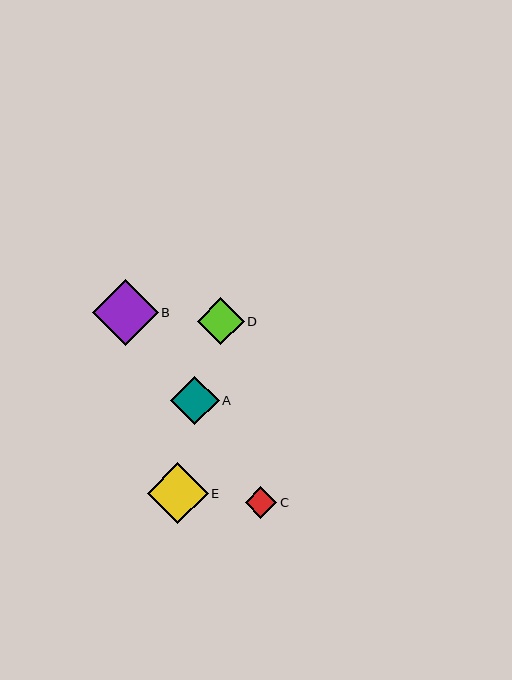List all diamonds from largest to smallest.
From largest to smallest: B, E, A, D, C.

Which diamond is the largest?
Diamond B is the largest with a size of approximately 66 pixels.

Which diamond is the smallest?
Diamond C is the smallest with a size of approximately 32 pixels.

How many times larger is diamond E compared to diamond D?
Diamond E is approximately 1.3 times the size of diamond D.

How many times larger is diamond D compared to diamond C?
Diamond D is approximately 1.5 times the size of diamond C.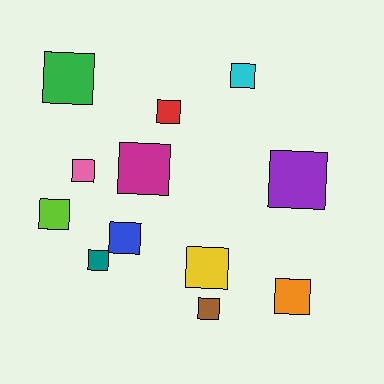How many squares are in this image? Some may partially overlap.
There are 12 squares.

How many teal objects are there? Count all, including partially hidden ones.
There is 1 teal object.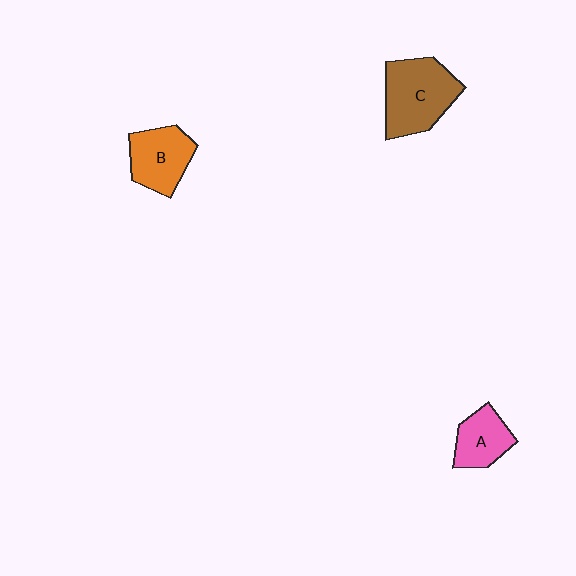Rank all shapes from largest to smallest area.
From largest to smallest: C (brown), B (orange), A (pink).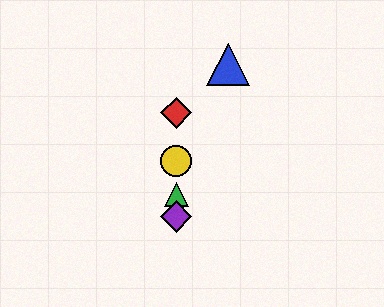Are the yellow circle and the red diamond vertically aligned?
Yes, both are at x≈176.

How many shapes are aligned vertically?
4 shapes (the red diamond, the green triangle, the yellow circle, the purple diamond) are aligned vertically.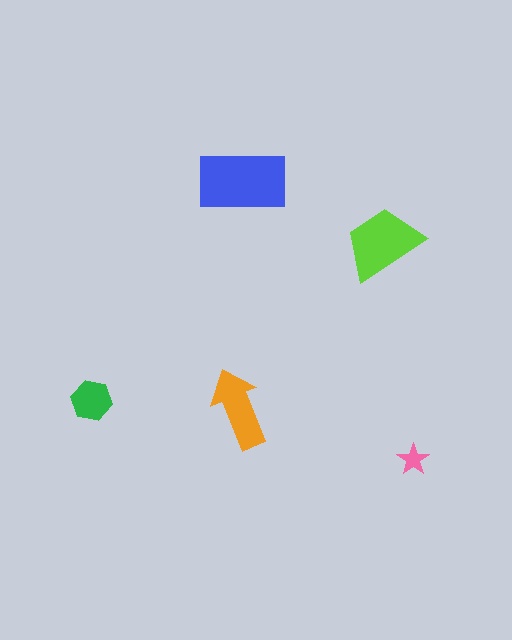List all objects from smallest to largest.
The pink star, the green hexagon, the orange arrow, the lime trapezoid, the blue rectangle.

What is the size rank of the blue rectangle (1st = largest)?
1st.